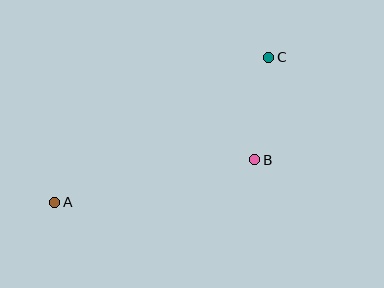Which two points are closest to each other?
Points B and C are closest to each other.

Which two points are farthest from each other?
Points A and C are farthest from each other.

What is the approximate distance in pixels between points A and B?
The distance between A and B is approximately 204 pixels.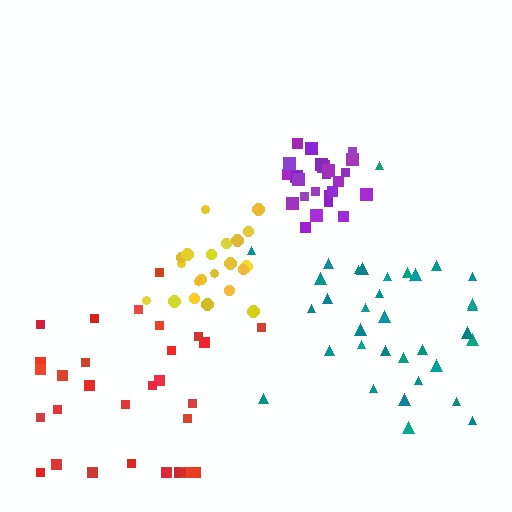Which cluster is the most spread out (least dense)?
Red.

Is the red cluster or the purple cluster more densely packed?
Purple.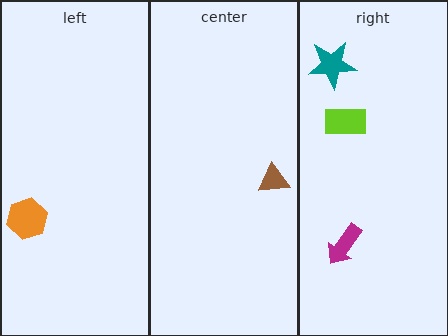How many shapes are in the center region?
1.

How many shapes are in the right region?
3.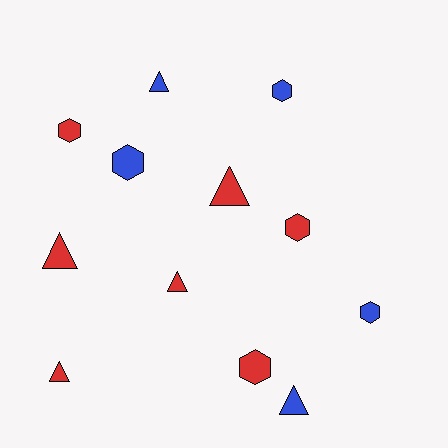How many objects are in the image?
There are 12 objects.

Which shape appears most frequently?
Hexagon, with 6 objects.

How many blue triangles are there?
There are 2 blue triangles.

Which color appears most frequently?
Red, with 7 objects.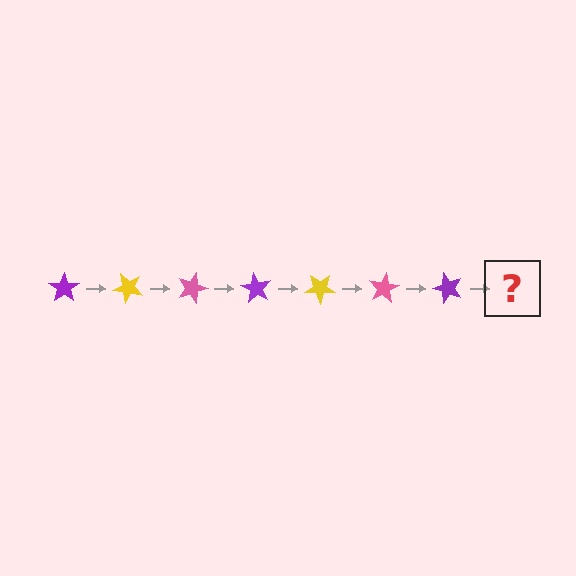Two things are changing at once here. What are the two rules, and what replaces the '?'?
The two rules are that it rotates 45 degrees each step and the color cycles through purple, yellow, and pink. The '?' should be a yellow star, rotated 315 degrees from the start.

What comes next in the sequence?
The next element should be a yellow star, rotated 315 degrees from the start.